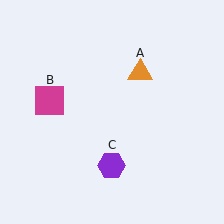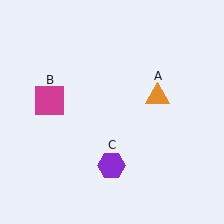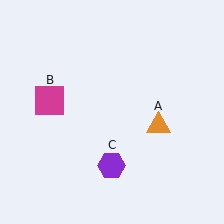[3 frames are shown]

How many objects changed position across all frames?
1 object changed position: orange triangle (object A).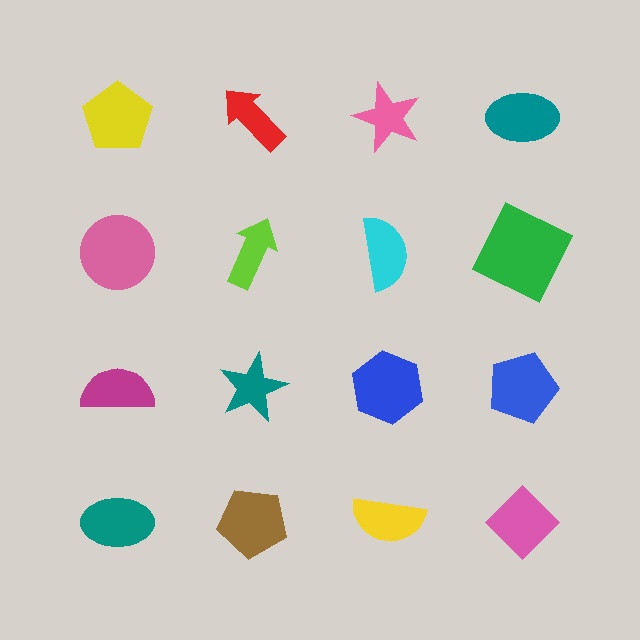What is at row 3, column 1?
A magenta semicircle.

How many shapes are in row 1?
4 shapes.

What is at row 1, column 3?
A pink star.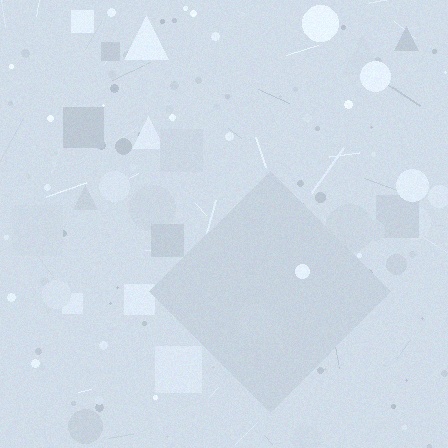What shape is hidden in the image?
A diamond is hidden in the image.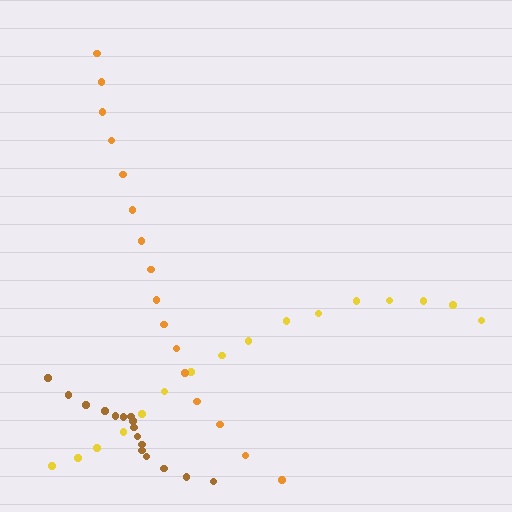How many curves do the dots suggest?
There are 3 distinct paths.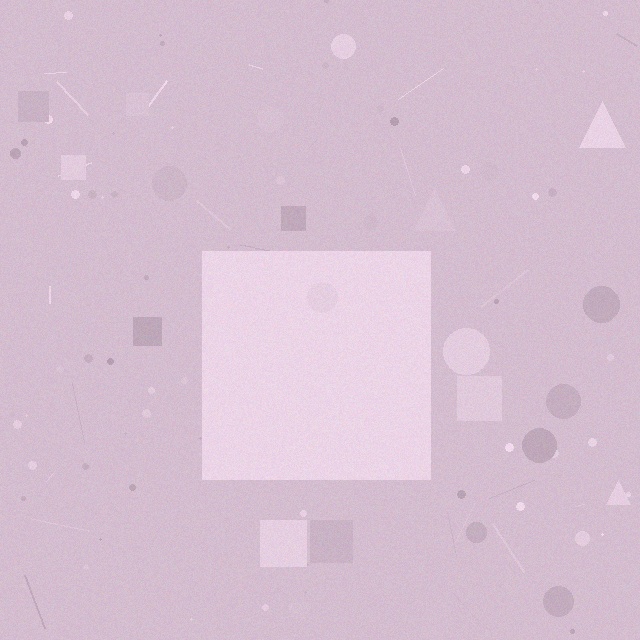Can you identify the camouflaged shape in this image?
The camouflaged shape is a square.